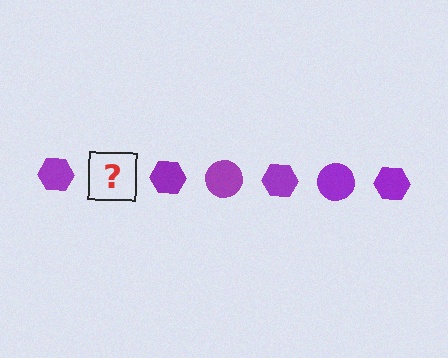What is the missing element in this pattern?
The missing element is a purple circle.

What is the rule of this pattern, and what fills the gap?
The rule is that the pattern cycles through hexagon, circle shapes in purple. The gap should be filled with a purple circle.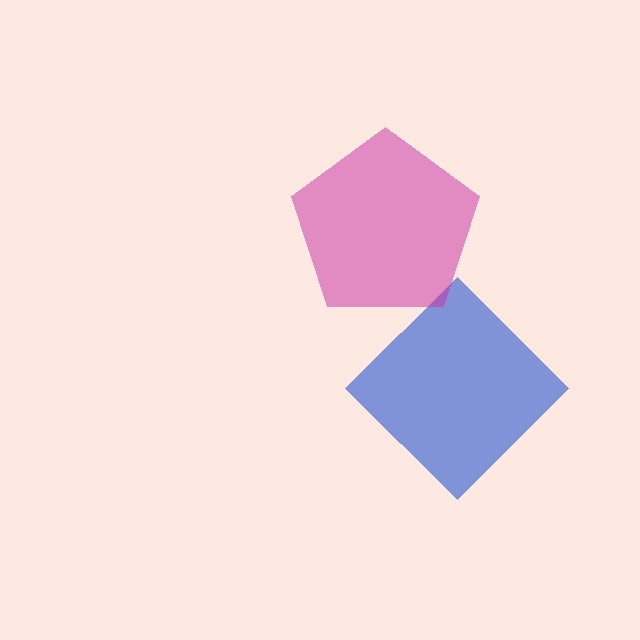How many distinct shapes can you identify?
There are 2 distinct shapes: a blue diamond, a magenta pentagon.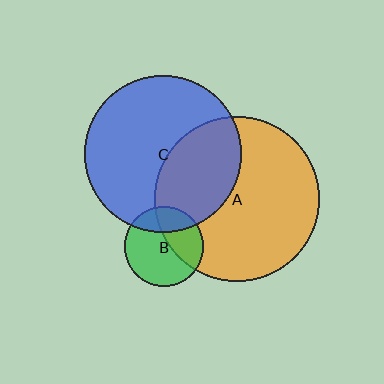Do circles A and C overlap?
Yes.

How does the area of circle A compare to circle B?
Approximately 4.3 times.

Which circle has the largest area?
Circle A (orange).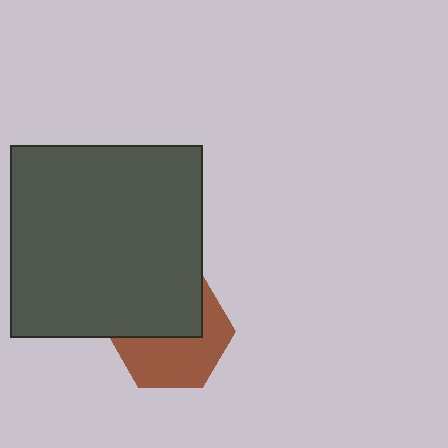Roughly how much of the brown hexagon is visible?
About half of it is visible (roughly 53%).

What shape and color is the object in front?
The object in front is a dark gray square.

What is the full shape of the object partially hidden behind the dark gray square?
The partially hidden object is a brown hexagon.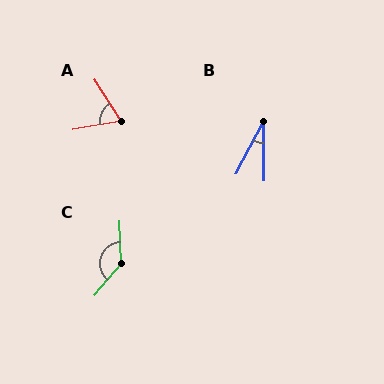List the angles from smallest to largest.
B (28°), A (67°), C (138°).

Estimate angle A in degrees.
Approximately 67 degrees.